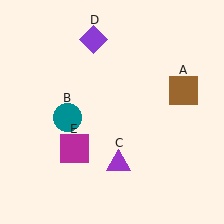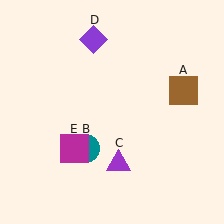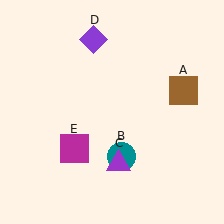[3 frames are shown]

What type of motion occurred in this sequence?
The teal circle (object B) rotated counterclockwise around the center of the scene.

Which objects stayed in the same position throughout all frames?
Brown square (object A) and purple triangle (object C) and purple diamond (object D) and magenta square (object E) remained stationary.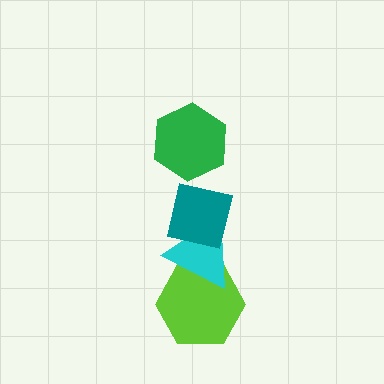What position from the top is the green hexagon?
The green hexagon is 1st from the top.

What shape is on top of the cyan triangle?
The teal square is on top of the cyan triangle.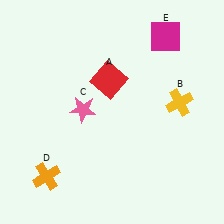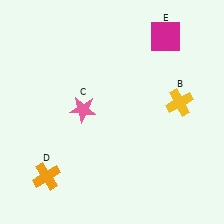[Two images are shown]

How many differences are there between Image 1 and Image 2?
There is 1 difference between the two images.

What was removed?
The red square (A) was removed in Image 2.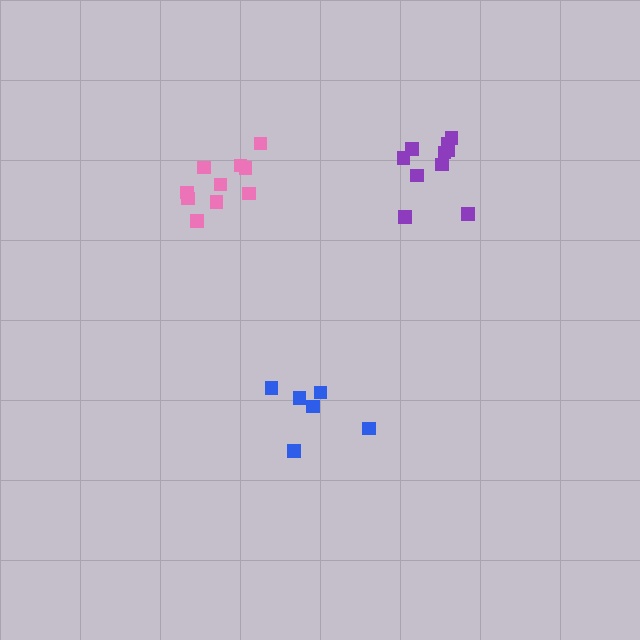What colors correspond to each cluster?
The clusters are colored: pink, purple, blue.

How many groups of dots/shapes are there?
There are 3 groups.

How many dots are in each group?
Group 1: 10 dots, Group 2: 10 dots, Group 3: 6 dots (26 total).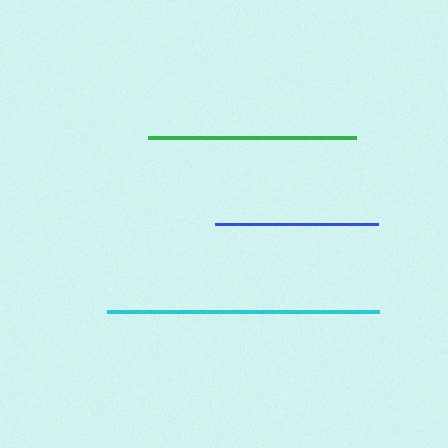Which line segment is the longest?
The cyan line is the longest at approximately 272 pixels.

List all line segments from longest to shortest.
From longest to shortest: cyan, green, blue.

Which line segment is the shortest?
The blue line is the shortest at approximately 162 pixels.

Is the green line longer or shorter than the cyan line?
The cyan line is longer than the green line.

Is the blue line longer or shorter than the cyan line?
The cyan line is longer than the blue line.